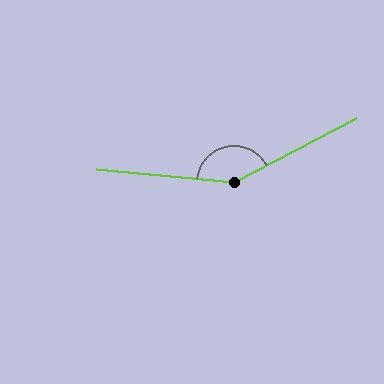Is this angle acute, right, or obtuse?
It is obtuse.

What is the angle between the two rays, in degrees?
Approximately 147 degrees.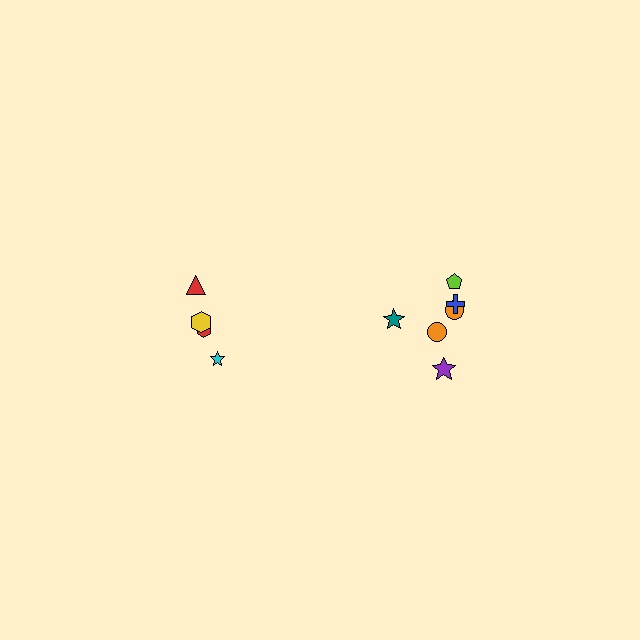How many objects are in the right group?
There are 6 objects.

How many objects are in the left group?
There are 4 objects.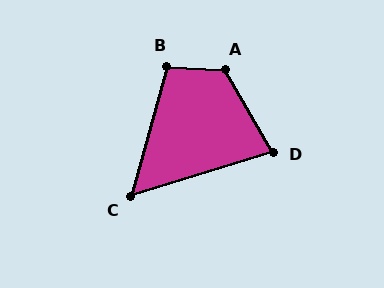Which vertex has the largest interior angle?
A, at approximately 123 degrees.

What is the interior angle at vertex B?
Approximately 103 degrees (obtuse).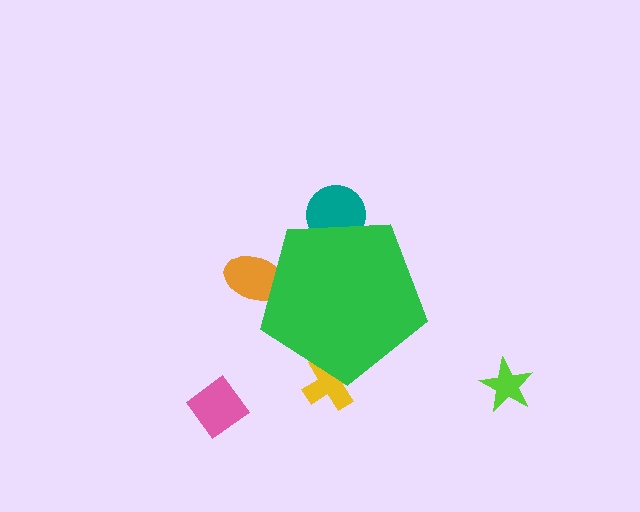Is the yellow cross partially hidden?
Yes, the yellow cross is partially hidden behind the green pentagon.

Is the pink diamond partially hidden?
No, the pink diamond is fully visible.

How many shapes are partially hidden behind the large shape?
3 shapes are partially hidden.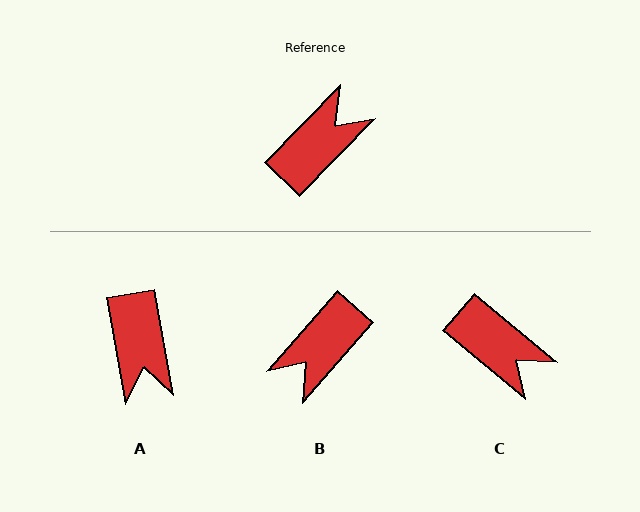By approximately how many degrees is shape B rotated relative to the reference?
Approximately 177 degrees clockwise.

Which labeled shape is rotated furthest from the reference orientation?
B, about 177 degrees away.